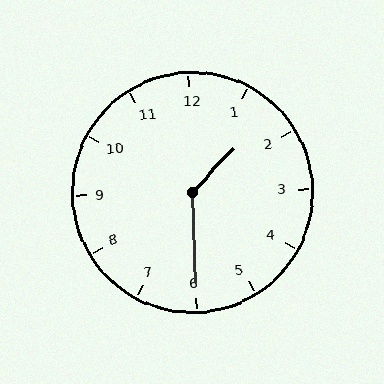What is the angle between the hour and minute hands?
Approximately 135 degrees.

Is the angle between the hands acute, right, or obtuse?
It is obtuse.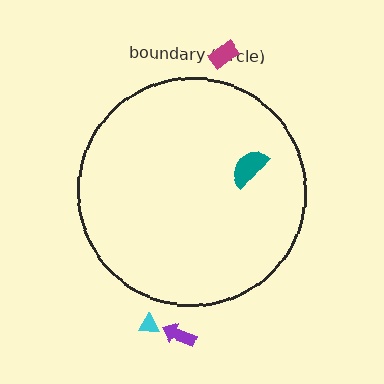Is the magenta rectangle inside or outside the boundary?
Outside.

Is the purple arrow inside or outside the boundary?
Outside.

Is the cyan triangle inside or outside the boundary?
Outside.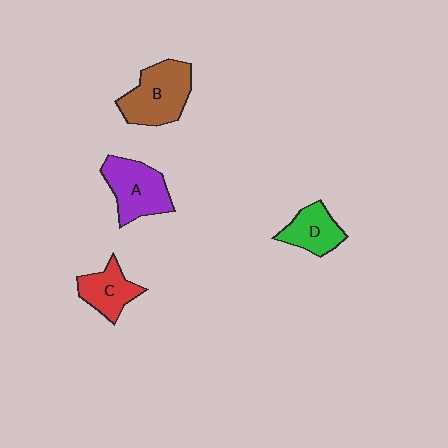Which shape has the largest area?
Shape B (brown).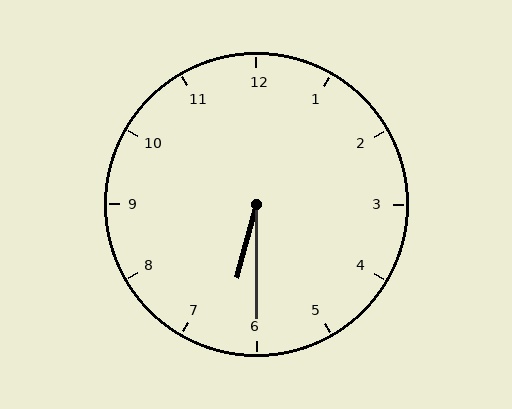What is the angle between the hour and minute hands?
Approximately 15 degrees.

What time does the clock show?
6:30.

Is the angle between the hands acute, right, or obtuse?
It is acute.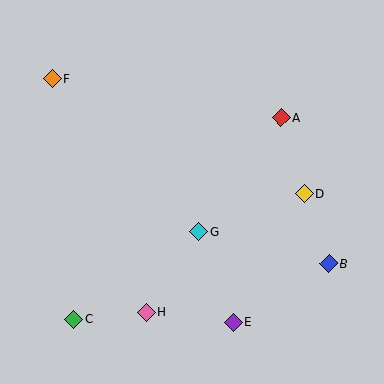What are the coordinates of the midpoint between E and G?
The midpoint between E and G is at (216, 277).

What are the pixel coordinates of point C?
Point C is at (74, 320).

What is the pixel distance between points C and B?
The distance between C and B is 261 pixels.